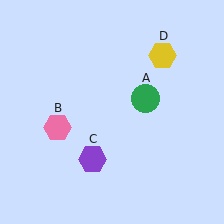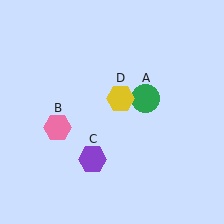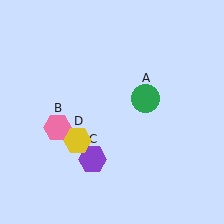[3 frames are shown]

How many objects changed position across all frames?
1 object changed position: yellow hexagon (object D).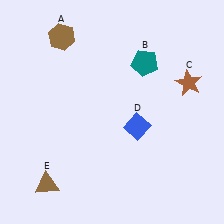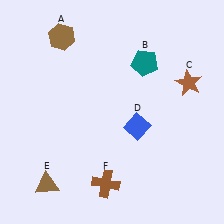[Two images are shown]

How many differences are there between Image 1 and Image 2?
There is 1 difference between the two images.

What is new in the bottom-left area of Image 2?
A brown cross (F) was added in the bottom-left area of Image 2.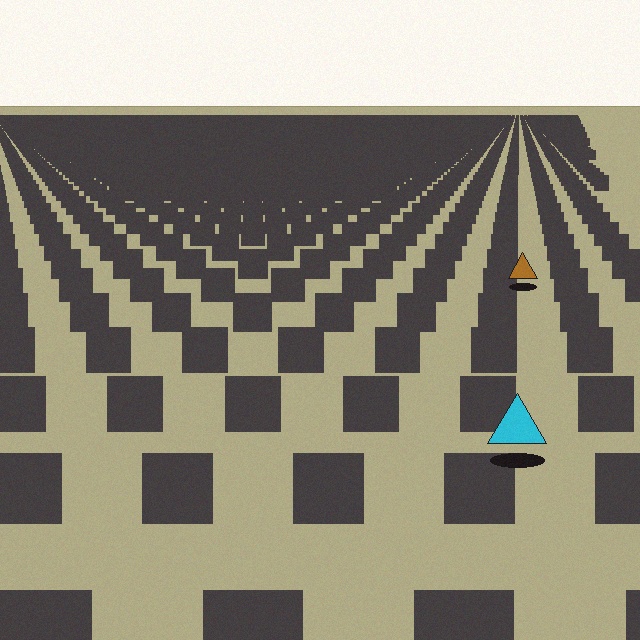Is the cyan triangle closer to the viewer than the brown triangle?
Yes. The cyan triangle is closer — you can tell from the texture gradient: the ground texture is coarser near it.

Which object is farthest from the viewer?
The brown triangle is farthest from the viewer. It appears smaller and the ground texture around it is denser.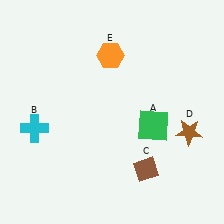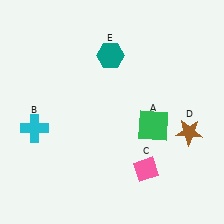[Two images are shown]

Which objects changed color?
C changed from brown to pink. E changed from orange to teal.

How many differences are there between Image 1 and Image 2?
There are 2 differences between the two images.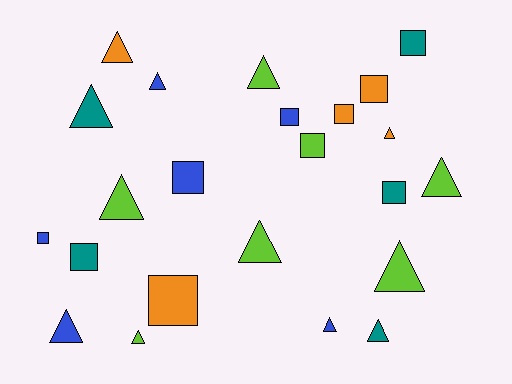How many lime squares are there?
There is 1 lime square.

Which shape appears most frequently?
Triangle, with 13 objects.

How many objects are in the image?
There are 23 objects.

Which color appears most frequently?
Lime, with 7 objects.